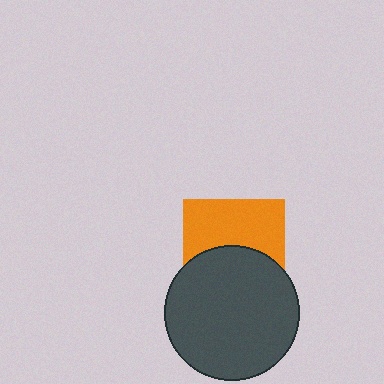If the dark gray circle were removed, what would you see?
You would see the complete orange square.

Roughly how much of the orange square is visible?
About half of it is visible (roughly 52%).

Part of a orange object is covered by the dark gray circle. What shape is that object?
It is a square.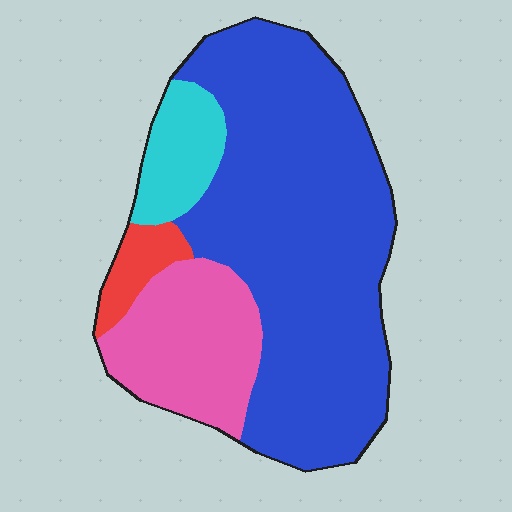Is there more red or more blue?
Blue.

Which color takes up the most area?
Blue, at roughly 65%.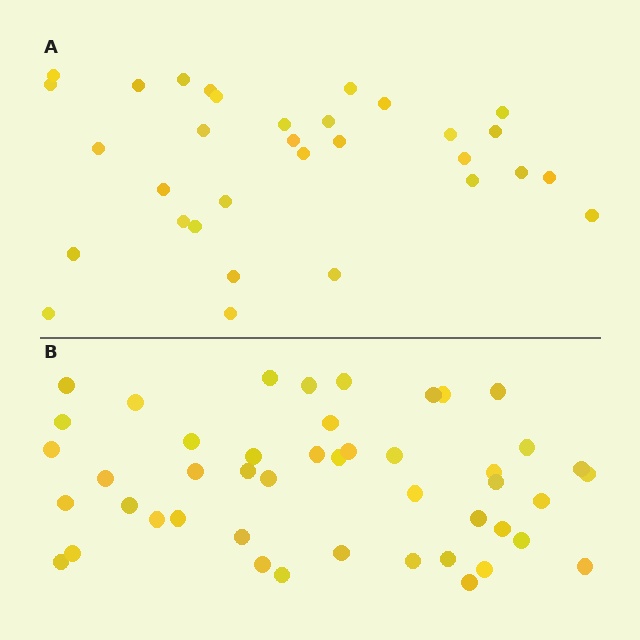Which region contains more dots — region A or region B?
Region B (the bottom region) has more dots.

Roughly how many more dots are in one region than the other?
Region B has approximately 15 more dots than region A.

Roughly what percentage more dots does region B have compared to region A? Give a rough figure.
About 45% more.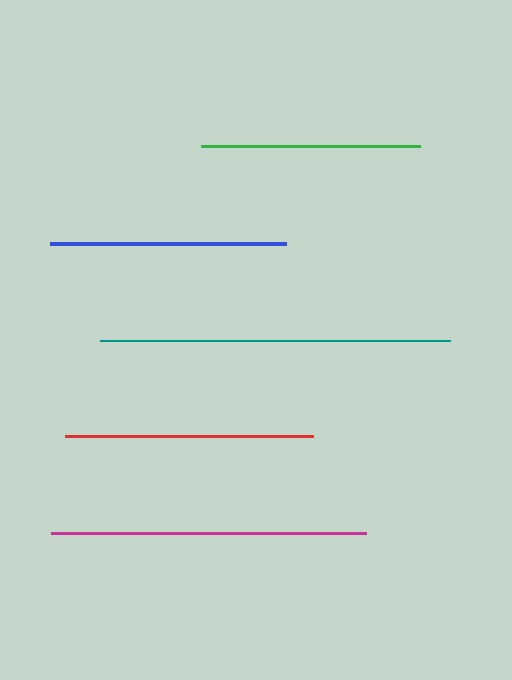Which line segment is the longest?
The teal line is the longest at approximately 349 pixels.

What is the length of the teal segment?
The teal segment is approximately 349 pixels long.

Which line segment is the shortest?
The green line is the shortest at approximately 219 pixels.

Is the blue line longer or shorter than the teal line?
The teal line is longer than the blue line.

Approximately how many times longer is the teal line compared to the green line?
The teal line is approximately 1.6 times the length of the green line.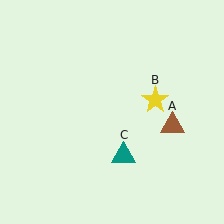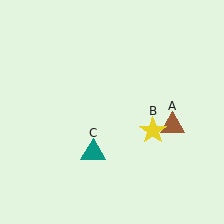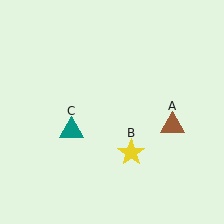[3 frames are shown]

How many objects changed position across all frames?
2 objects changed position: yellow star (object B), teal triangle (object C).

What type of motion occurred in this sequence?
The yellow star (object B), teal triangle (object C) rotated clockwise around the center of the scene.